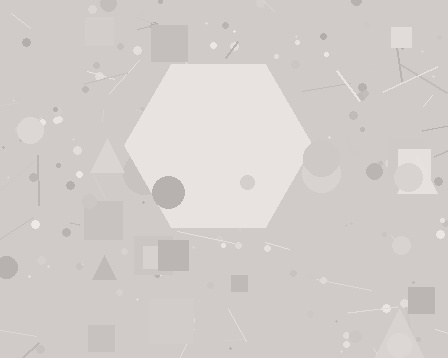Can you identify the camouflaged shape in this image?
The camouflaged shape is a hexagon.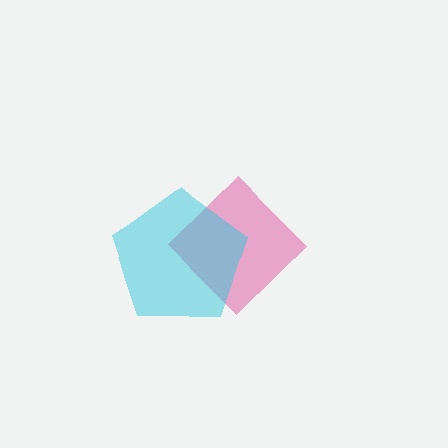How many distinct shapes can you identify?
There are 2 distinct shapes: a magenta diamond, a cyan pentagon.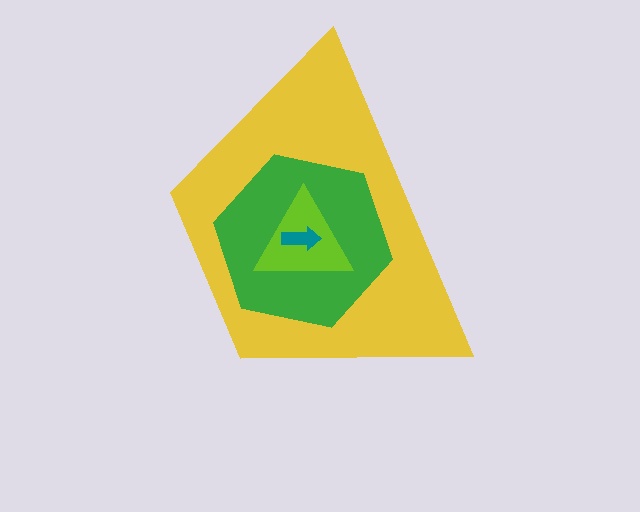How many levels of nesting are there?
4.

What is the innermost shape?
The teal arrow.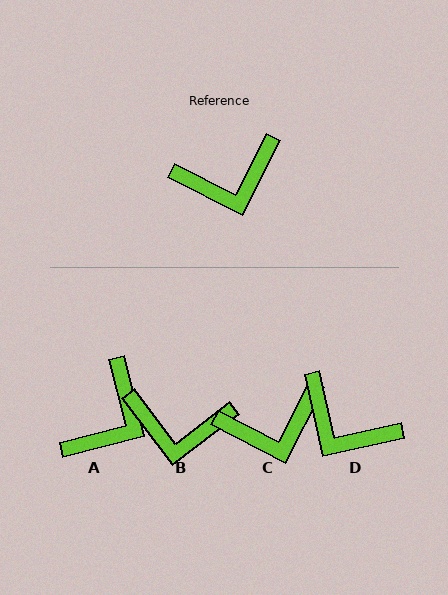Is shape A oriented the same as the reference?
No, it is off by about 41 degrees.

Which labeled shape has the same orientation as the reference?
C.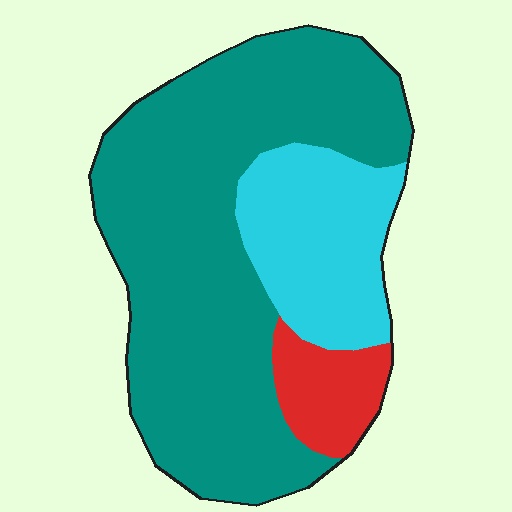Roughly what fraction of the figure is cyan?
Cyan takes up about one fifth (1/5) of the figure.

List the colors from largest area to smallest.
From largest to smallest: teal, cyan, red.